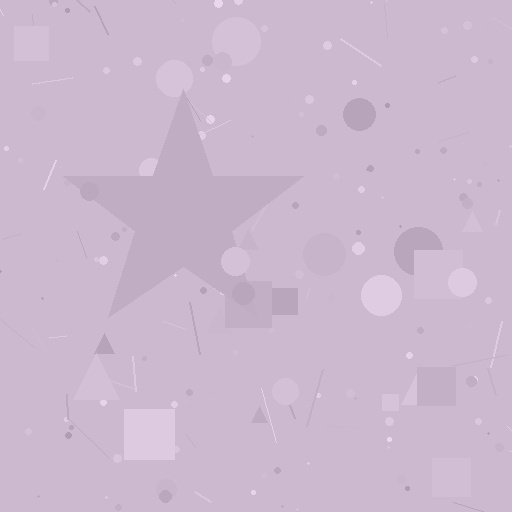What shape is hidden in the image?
A star is hidden in the image.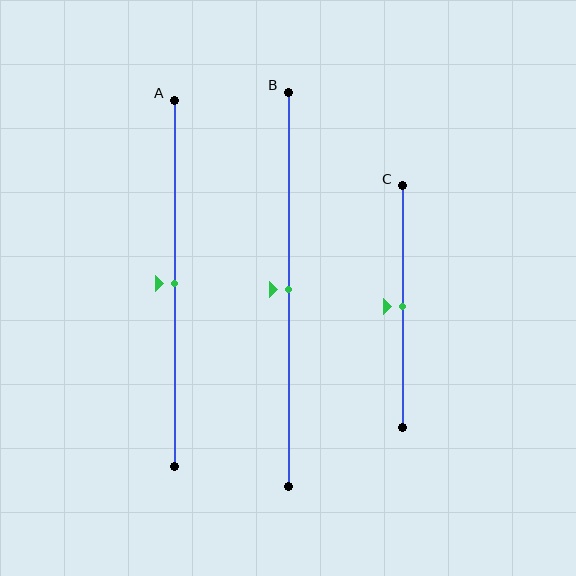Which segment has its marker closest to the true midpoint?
Segment A has its marker closest to the true midpoint.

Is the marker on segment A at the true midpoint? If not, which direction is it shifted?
Yes, the marker on segment A is at the true midpoint.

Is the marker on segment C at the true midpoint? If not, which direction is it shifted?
Yes, the marker on segment C is at the true midpoint.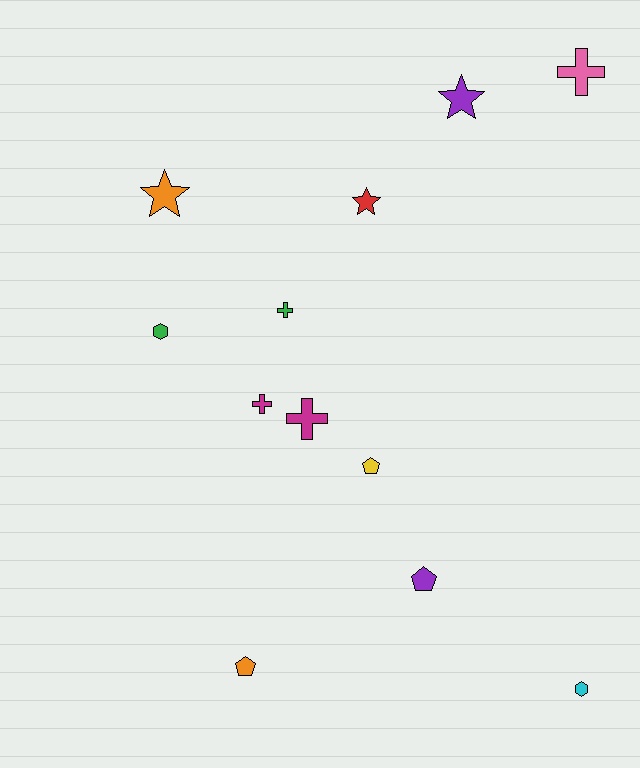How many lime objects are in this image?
There are no lime objects.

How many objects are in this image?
There are 12 objects.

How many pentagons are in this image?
There are 3 pentagons.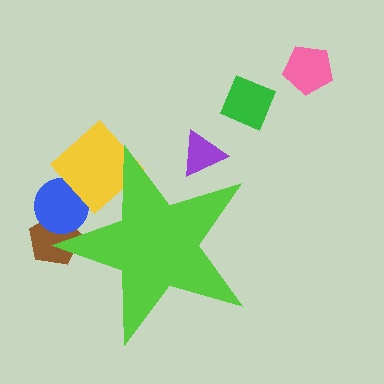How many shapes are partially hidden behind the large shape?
4 shapes are partially hidden.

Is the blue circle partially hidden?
Yes, the blue circle is partially hidden behind the lime star.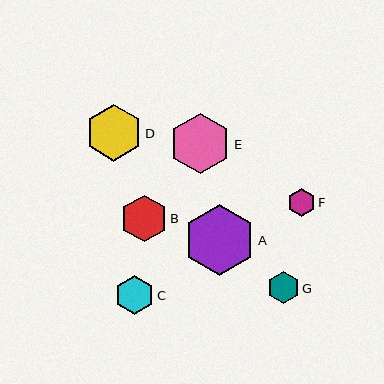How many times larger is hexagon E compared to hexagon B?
Hexagon E is approximately 1.3 times the size of hexagon B.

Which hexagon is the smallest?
Hexagon F is the smallest with a size of approximately 28 pixels.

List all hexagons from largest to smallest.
From largest to smallest: A, E, D, B, C, G, F.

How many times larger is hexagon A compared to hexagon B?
Hexagon A is approximately 1.5 times the size of hexagon B.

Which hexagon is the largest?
Hexagon A is the largest with a size of approximately 71 pixels.